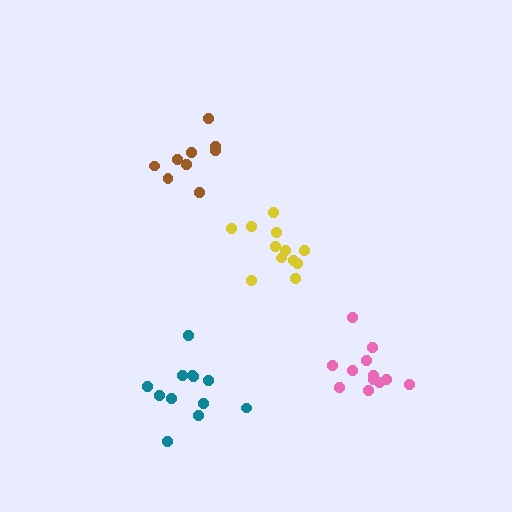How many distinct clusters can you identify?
There are 4 distinct clusters.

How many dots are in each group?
Group 1: 12 dots, Group 2: 9 dots, Group 3: 12 dots, Group 4: 12 dots (45 total).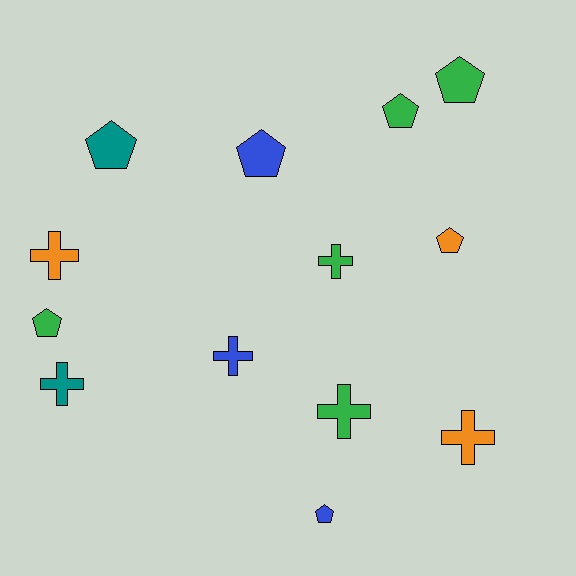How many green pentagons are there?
There are 3 green pentagons.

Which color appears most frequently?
Green, with 5 objects.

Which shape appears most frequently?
Pentagon, with 7 objects.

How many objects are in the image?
There are 13 objects.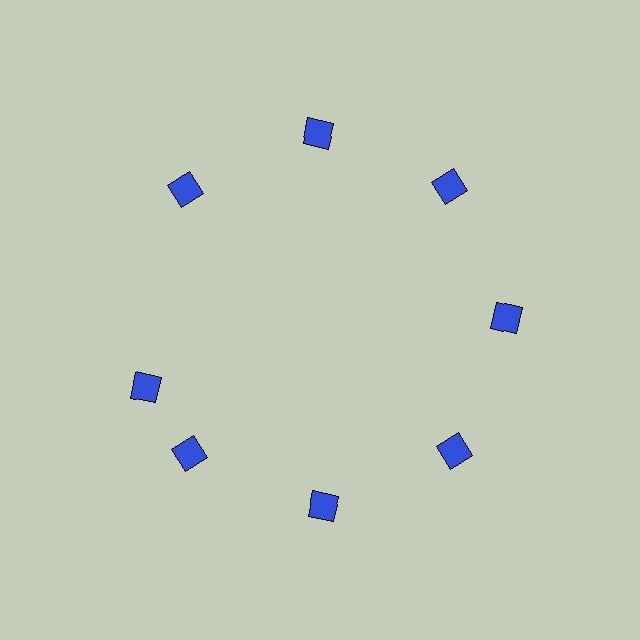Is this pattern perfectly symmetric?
No. The 8 blue diamonds are arranged in a ring, but one element near the 9 o'clock position is rotated out of alignment along the ring, breaking the 8-fold rotational symmetry.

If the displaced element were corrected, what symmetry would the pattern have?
It would have 8-fold rotational symmetry — the pattern would map onto itself every 45 degrees.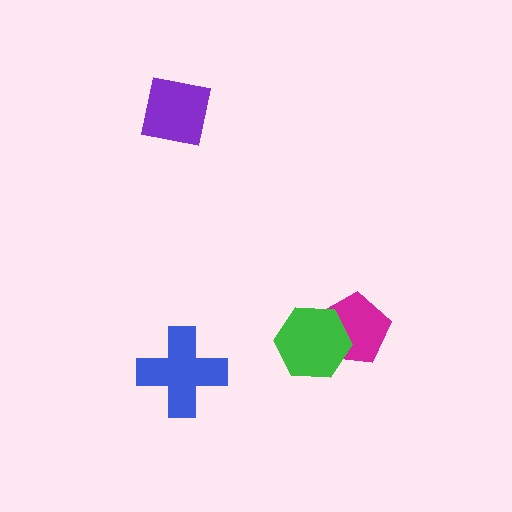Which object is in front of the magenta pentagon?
The green hexagon is in front of the magenta pentagon.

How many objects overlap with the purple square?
0 objects overlap with the purple square.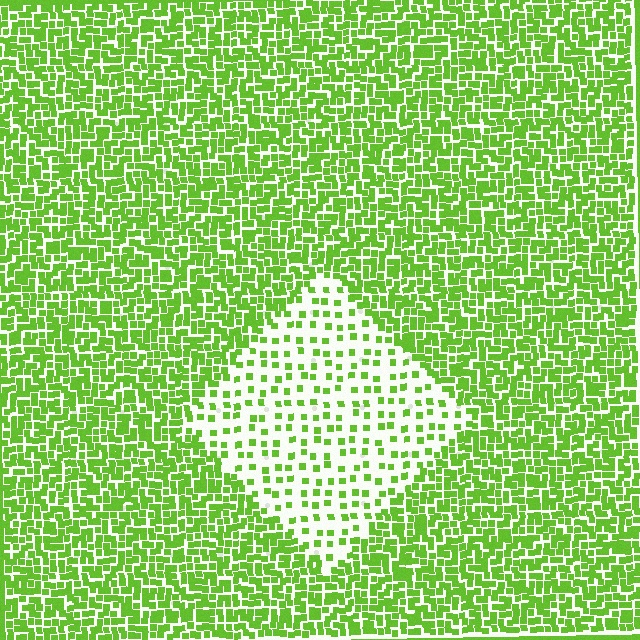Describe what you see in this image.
The image contains small lime elements arranged at two different densities. A diamond-shaped region is visible where the elements are less densely packed than the surrounding area.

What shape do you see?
I see a diamond.